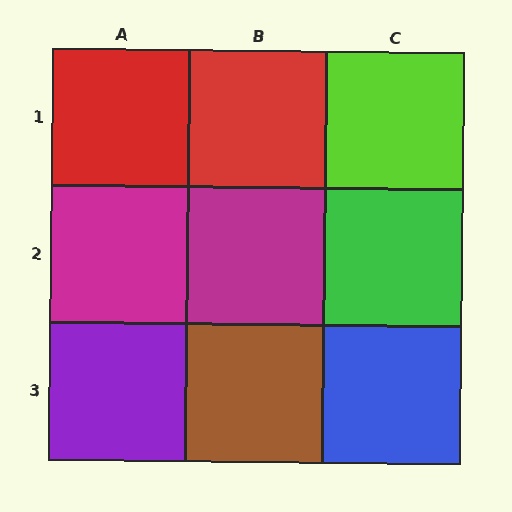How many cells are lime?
1 cell is lime.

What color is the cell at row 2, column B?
Magenta.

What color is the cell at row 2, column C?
Green.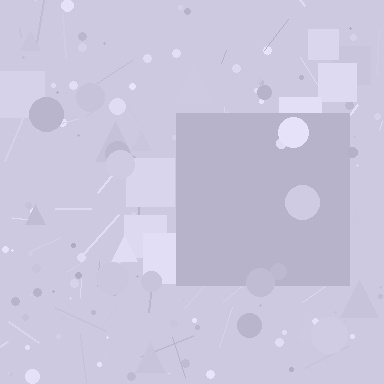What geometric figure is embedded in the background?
A square is embedded in the background.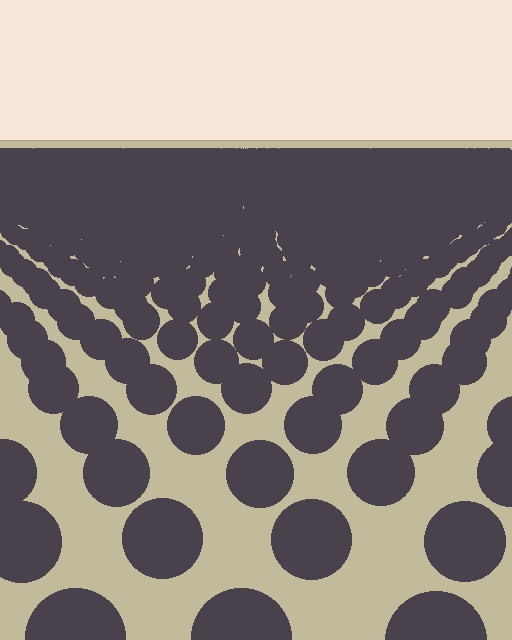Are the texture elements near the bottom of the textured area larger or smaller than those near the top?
Larger. Near the bottom, elements are closer to the viewer and appear at a bigger on-screen size.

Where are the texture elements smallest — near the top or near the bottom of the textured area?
Near the top.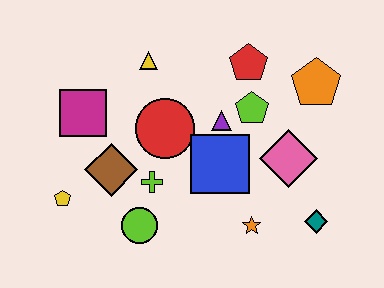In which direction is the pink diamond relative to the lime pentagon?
The pink diamond is below the lime pentagon.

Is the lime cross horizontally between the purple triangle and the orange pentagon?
No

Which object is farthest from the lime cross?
The orange pentagon is farthest from the lime cross.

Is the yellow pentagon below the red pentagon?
Yes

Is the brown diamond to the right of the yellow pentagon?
Yes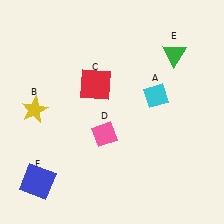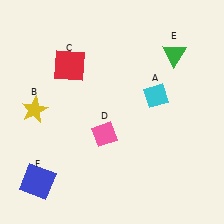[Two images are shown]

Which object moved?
The red square (C) moved left.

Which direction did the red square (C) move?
The red square (C) moved left.